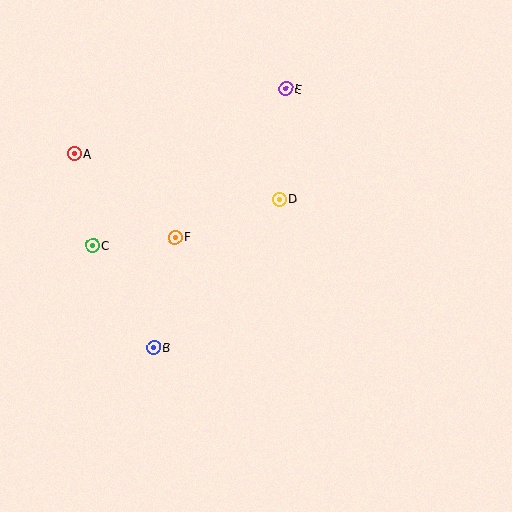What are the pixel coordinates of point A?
Point A is at (74, 154).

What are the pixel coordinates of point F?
Point F is at (175, 237).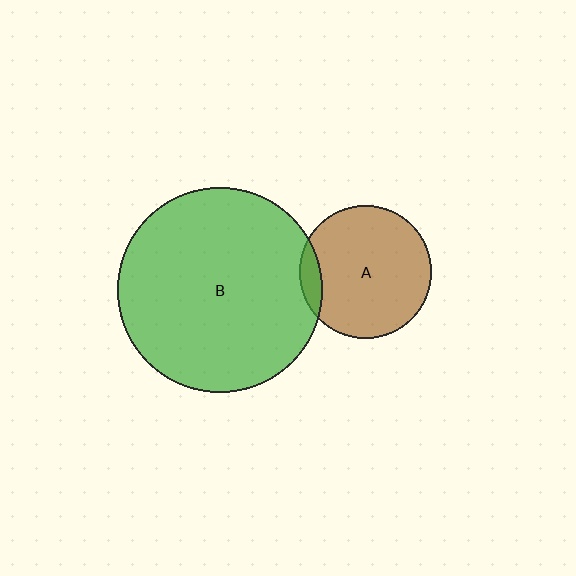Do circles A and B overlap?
Yes.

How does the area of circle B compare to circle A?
Approximately 2.4 times.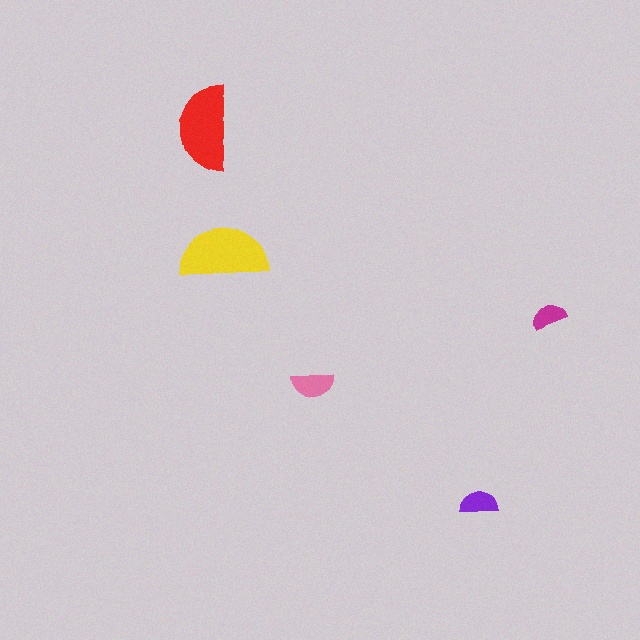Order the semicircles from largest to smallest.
the yellow one, the red one, the pink one, the purple one, the magenta one.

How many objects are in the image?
There are 5 objects in the image.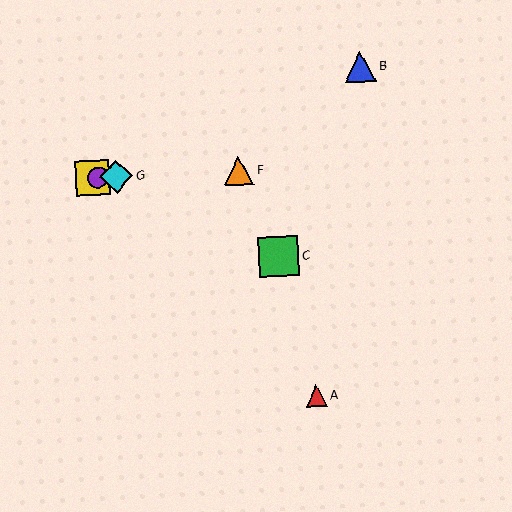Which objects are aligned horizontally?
Objects D, E, F, G are aligned horizontally.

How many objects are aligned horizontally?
4 objects (D, E, F, G) are aligned horizontally.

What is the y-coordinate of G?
Object G is at y≈177.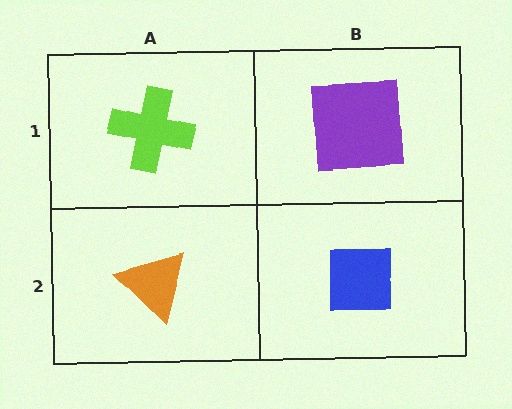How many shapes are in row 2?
2 shapes.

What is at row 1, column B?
A purple square.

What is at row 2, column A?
An orange triangle.